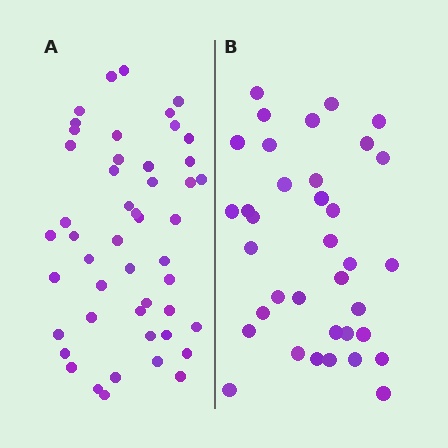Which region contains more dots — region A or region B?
Region A (the left region) has more dots.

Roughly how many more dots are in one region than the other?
Region A has roughly 12 or so more dots than region B.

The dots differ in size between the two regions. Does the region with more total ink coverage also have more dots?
No. Region B has more total ink coverage because its dots are larger, but region A actually contains more individual dots. Total area can be misleading — the number of items is what matters here.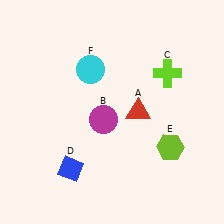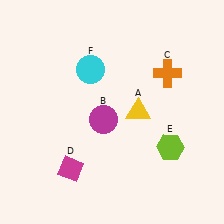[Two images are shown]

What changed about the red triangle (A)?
In Image 1, A is red. In Image 2, it changed to yellow.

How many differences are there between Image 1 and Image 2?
There are 3 differences between the two images.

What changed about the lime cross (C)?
In Image 1, C is lime. In Image 2, it changed to orange.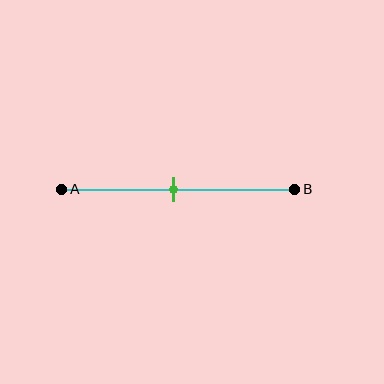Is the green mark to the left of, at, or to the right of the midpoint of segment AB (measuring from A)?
The green mark is approximately at the midpoint of segment AB.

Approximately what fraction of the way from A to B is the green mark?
The green mark is approximately 50% of the way from A to B.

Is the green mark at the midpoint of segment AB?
Yes, the mark is approximately at the midpoint.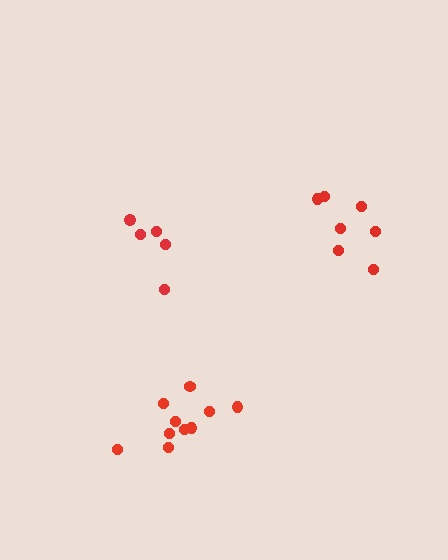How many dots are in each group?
Group 1: 10 dots, Group 2: 5 dots, Group 3: 7 dots (22 total).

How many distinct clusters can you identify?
There are 3 distinct clusters.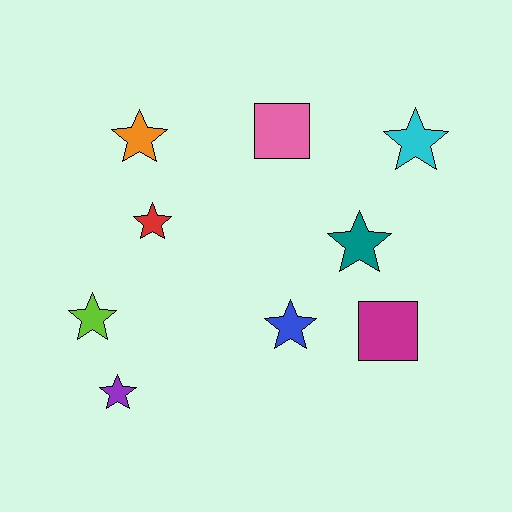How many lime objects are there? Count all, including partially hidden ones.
There is 1 lime object.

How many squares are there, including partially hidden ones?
There are 2 squares.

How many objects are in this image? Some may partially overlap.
There are 9 objects.